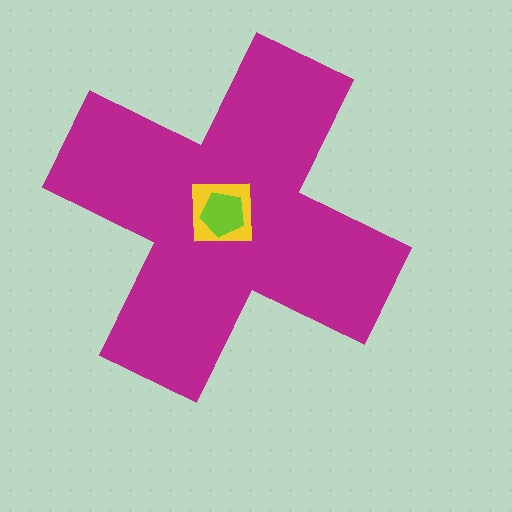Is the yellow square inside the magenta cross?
Yes.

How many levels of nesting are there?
3.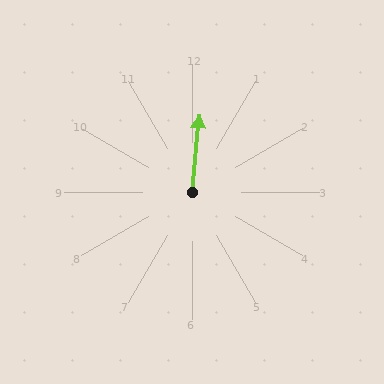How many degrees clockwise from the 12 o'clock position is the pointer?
Approximately 6 degrees.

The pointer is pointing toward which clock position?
Roughly 12 o'clock.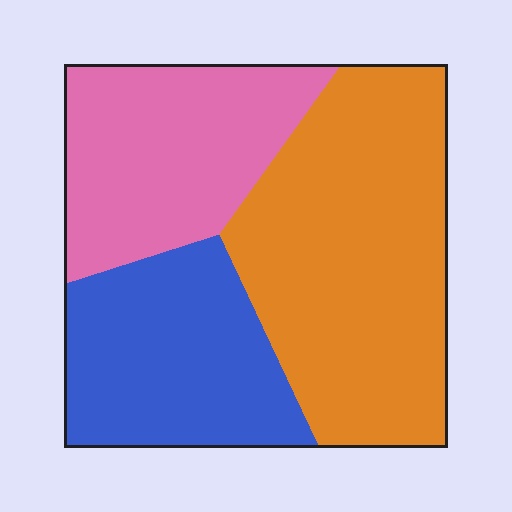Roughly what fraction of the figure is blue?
Blue covers about 25% of the figure.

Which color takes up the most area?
Orange, at roughly 45%.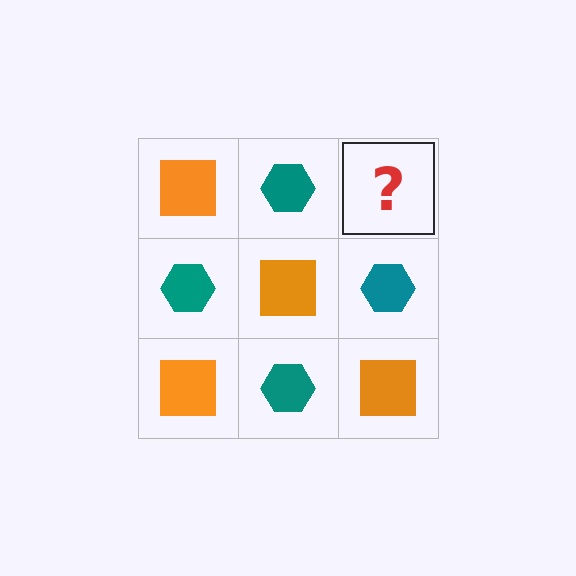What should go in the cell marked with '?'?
The missing cell should contain an orange square.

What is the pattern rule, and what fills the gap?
The rule is that it alternates orange square and teal hexagon in a checkerboard pattern. The gap should be filled with an orange square.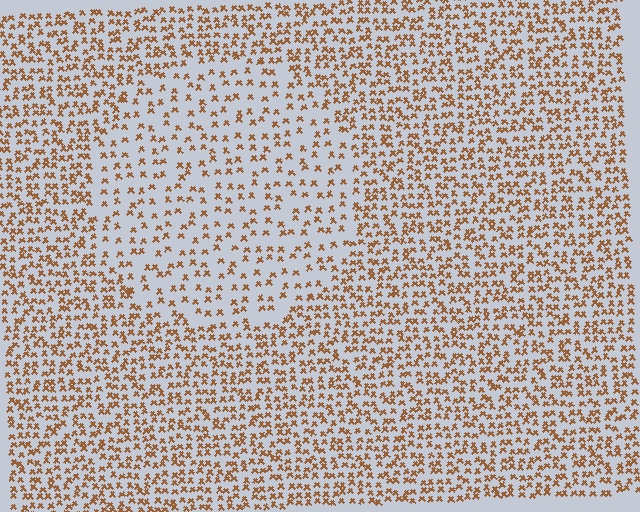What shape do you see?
I see a circle.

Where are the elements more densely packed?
The elements are more densely packed outside the circle boundary.